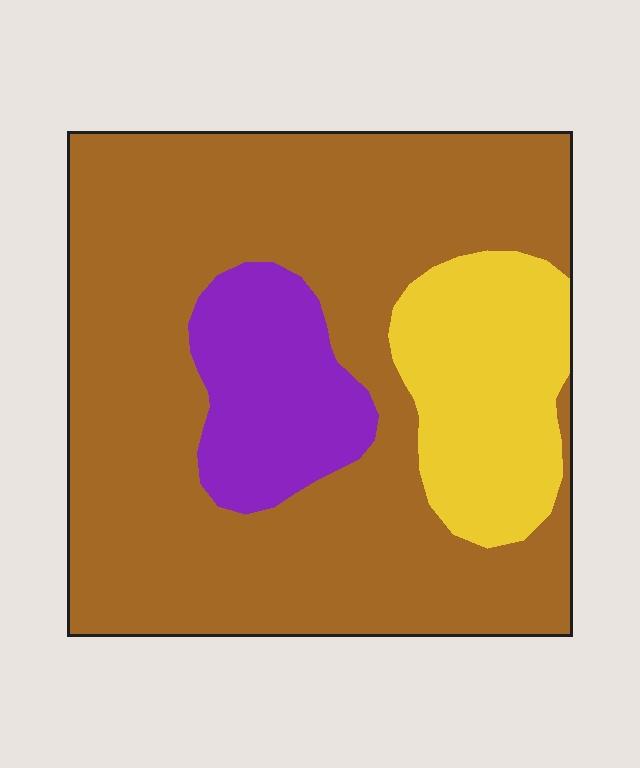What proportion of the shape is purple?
Purple takes up about one eighth (1/8) of the shape.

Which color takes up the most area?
Brown, at roughly 70%.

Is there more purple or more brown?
Brown.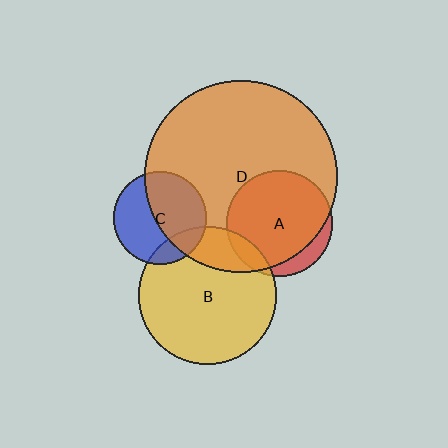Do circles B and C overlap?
Yes.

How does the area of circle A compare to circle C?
Approximately 1.3 times.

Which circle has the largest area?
Circle D (orange).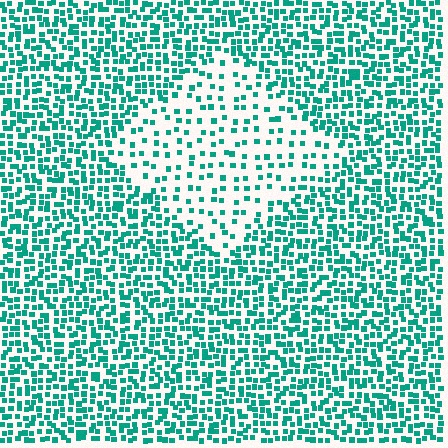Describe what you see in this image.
The image contains small teal elements arranged at two different densities. A diamond-shaped region is visible where the elements are less densely packed than the surrounding area.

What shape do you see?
I see a diamond.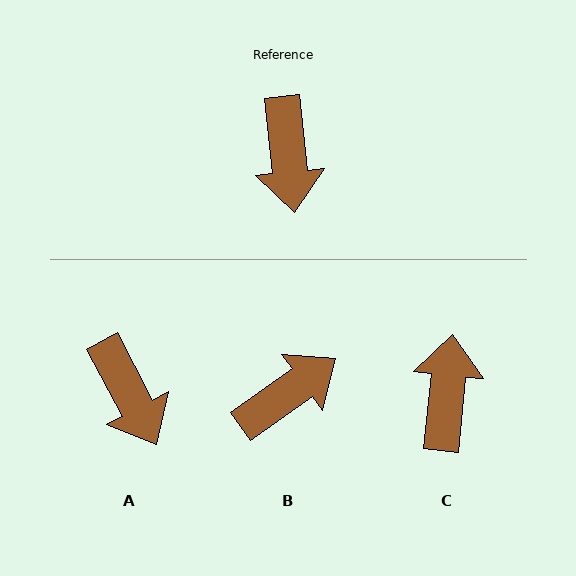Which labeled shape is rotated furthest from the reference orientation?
C, about 168 degrees away.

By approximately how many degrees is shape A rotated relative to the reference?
Approximately 22 degrees counter-clockwise.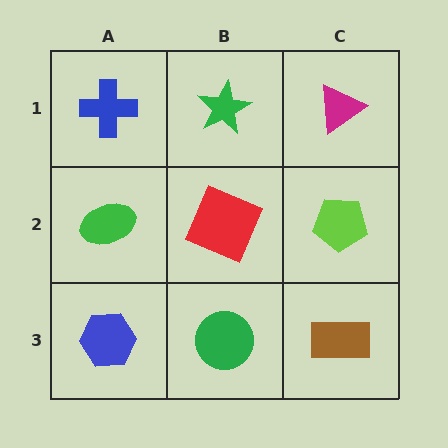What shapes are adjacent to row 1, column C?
A lime pentagon (row 2, column C), a green star (row 1, column B).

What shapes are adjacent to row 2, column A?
A blue cross (row 1, column A), a blue hexagon (row 3, column A), a red square (row 2, column B).